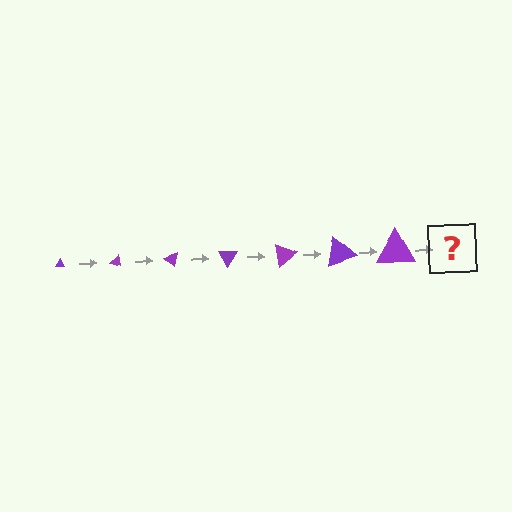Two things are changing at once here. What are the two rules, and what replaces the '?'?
The two rules are that the triangle grows larger each step and it rotates 20 degrees each step. The '?' should be a triangle, larger than the previous one and rotated 140 degrees from the start.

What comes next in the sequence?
The next element should be a triangle, larger than the previous one and rotated 140 degrees from the start.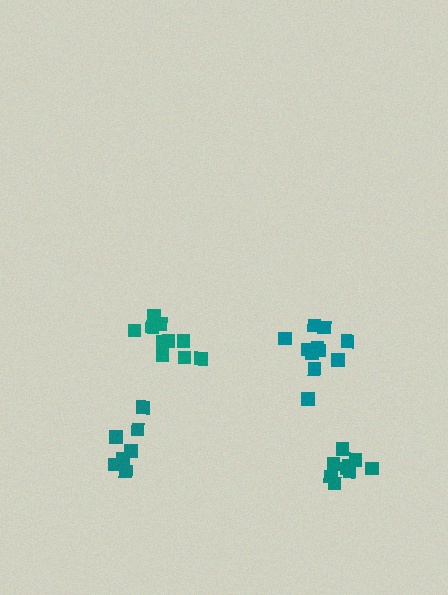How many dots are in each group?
Group 1: 9 dots, Group 2: 11 dots, Group 3: 10 dots, Group 4: 7 dots (37 total).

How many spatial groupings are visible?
There are 4 spatial groupings.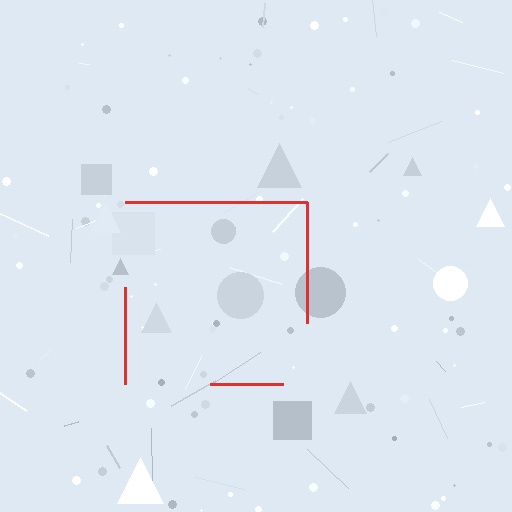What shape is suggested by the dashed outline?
The dashed outline suggests a square.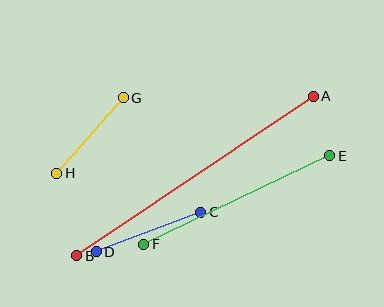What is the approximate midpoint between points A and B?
The midpoint is at approximately (195, 176) pixels.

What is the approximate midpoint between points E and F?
The midpoint is at approximately (237, 200) pixels.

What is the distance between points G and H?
The distance is approximately 101 pixels.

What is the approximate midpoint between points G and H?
The midpoint is at approximately (90, 135) pixels.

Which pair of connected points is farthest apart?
Points A and B are farthest apart.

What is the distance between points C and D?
The distance is approximately 112 pixels.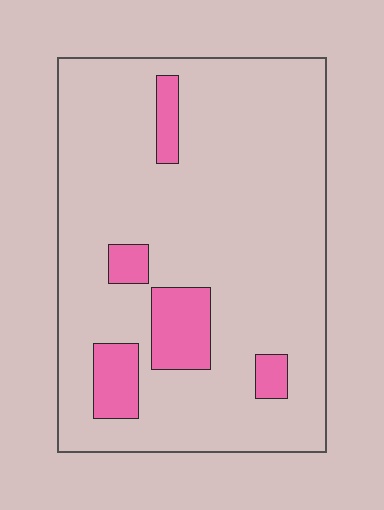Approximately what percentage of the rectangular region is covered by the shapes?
Approximately 15%.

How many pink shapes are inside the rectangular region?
5.